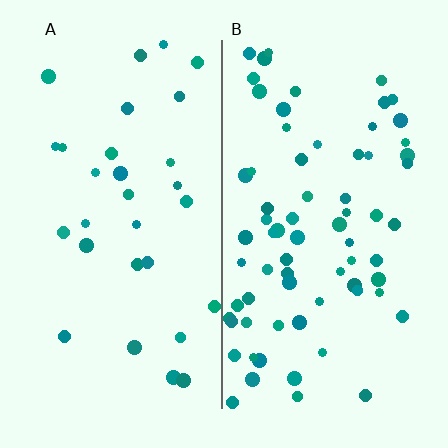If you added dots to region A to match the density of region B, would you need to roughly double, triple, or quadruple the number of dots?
Approximately double.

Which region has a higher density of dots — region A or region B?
B (the right).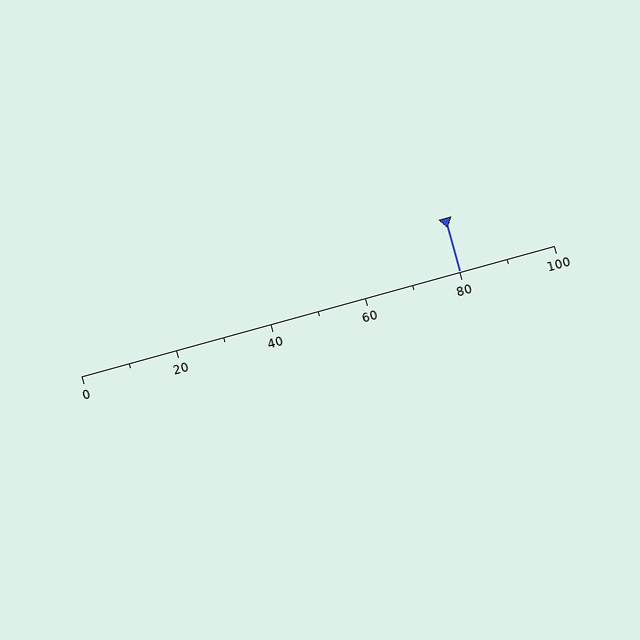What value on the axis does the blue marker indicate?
The marker indicates approximately 80.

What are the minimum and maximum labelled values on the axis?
The axis runs from 0 to 100.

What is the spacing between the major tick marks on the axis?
The major ticks are spaced 20 apart.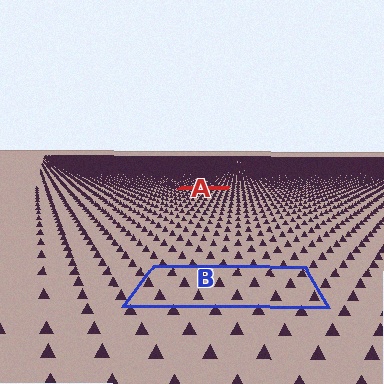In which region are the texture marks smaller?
The texture marks are smaller in region A, because it is farther away.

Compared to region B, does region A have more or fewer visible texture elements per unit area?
Region A has more texture elements per unit area — they are packed more densely because it is farther away.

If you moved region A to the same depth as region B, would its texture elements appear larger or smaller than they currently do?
They would appear larger. At a closer depth, the same texture elements are projected at a bigger on-screen size.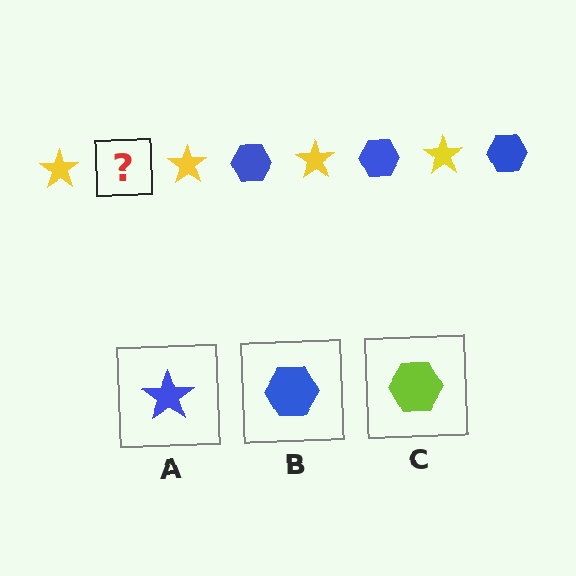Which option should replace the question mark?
Option B.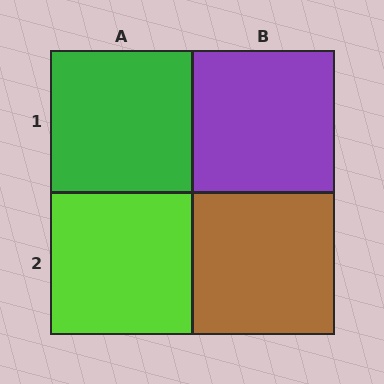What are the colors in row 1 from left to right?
Green, purple.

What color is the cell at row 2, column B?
Brown.